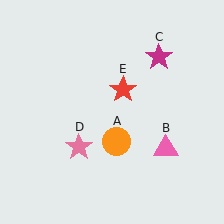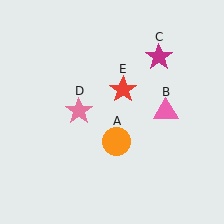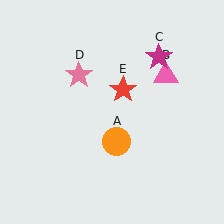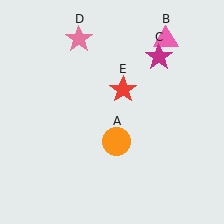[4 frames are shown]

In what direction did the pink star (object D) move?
The pink star (object D) moved up.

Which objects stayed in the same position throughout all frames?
Orange circle (object A) and magenta star (object C) and red star (object E) remained stationary.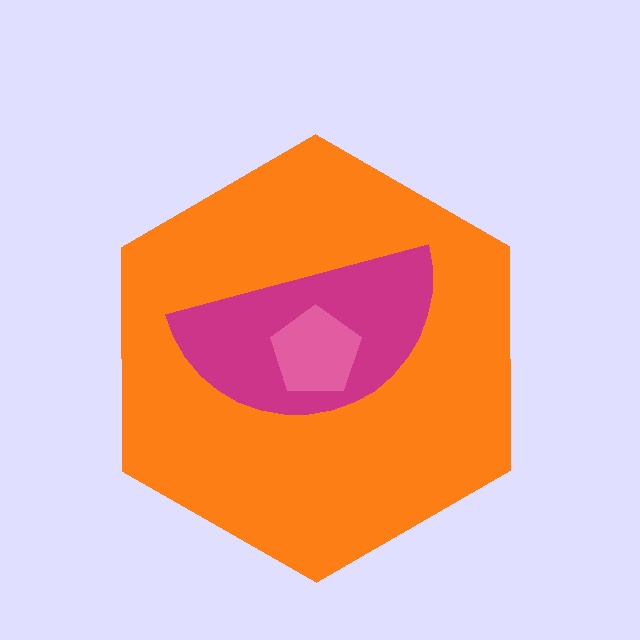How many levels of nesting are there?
3.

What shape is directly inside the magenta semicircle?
The pink pentagon.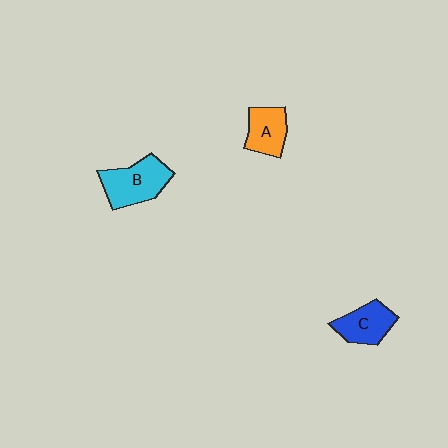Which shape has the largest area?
Shape B (cyan).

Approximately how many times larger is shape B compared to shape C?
Approximately 1.4 times.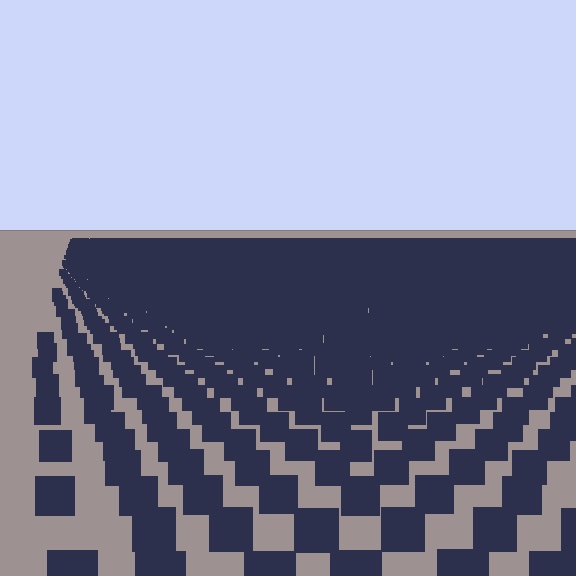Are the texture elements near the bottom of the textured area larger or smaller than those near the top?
Larger. Near the bottom, elements are closer to the viewer and appear at a bigger on-screen size.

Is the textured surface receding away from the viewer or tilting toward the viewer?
The surface is receding away from the viewer. Texture elements get smaller and denser toward the top.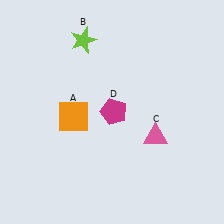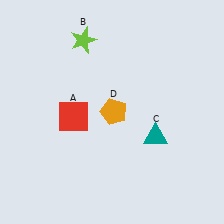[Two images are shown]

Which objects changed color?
A changed from orange to red. C changed from pink to teal. D changed from magenta to orange.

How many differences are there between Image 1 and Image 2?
There are 3 differences between the two images.